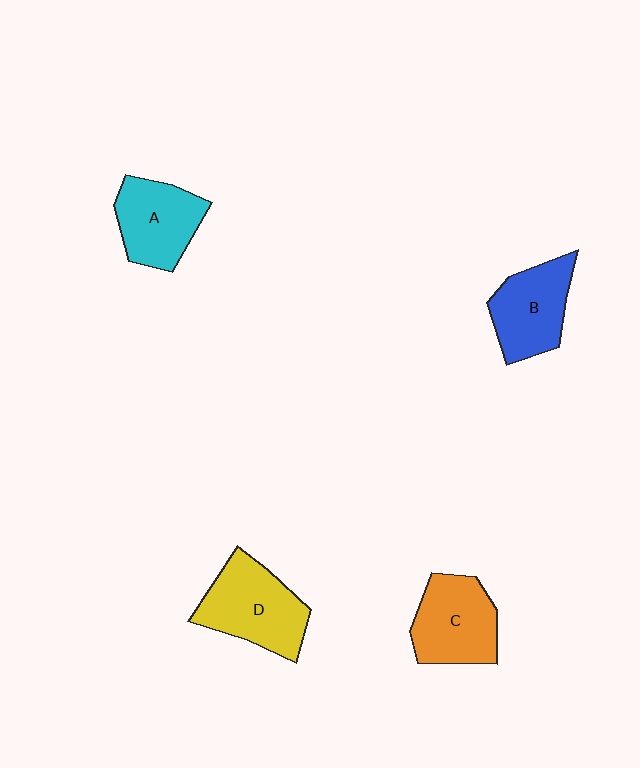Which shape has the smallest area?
Shape A (cyan).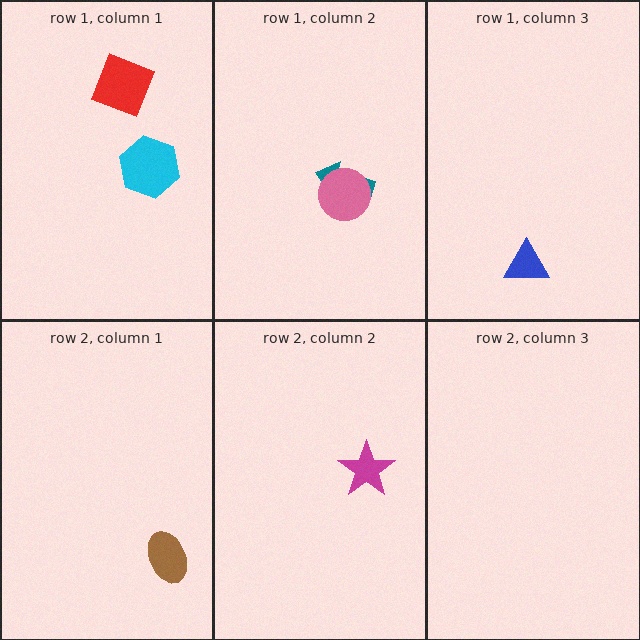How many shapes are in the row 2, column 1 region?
1.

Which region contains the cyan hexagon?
The row 1, column 1 region.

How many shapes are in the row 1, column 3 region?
1.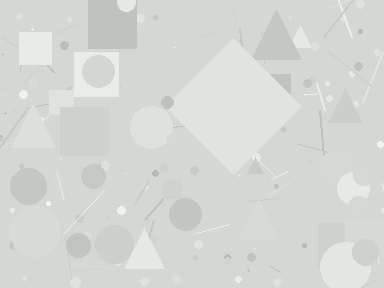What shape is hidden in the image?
A diamond is hidden in the image.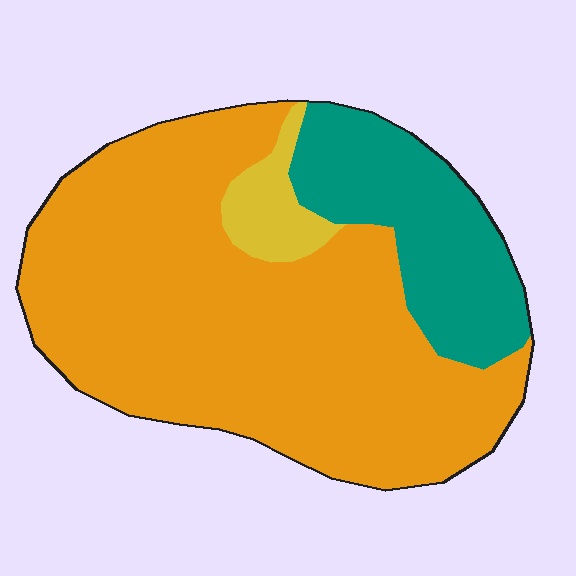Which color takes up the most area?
Orange, at roughly 75%.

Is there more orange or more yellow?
Orange.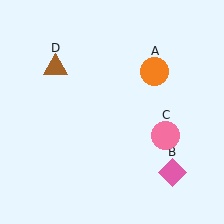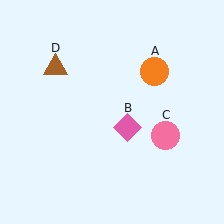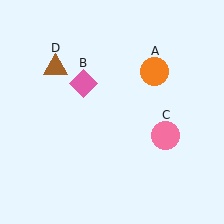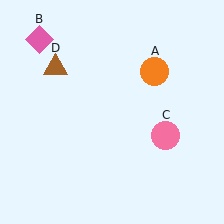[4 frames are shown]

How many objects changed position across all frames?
1 object changed position: pink diamond (object B).